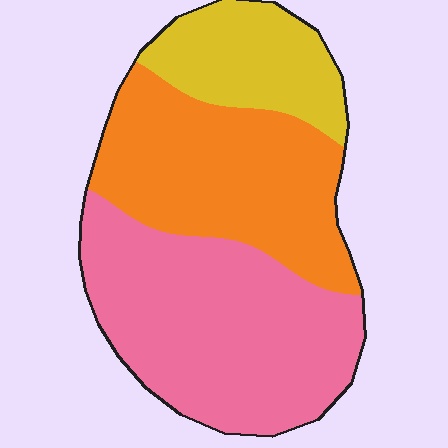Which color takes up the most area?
Pink, at roughly 45%.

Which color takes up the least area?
Yellow, at roughly 20%.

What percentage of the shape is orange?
Orange covers 36% of the shape.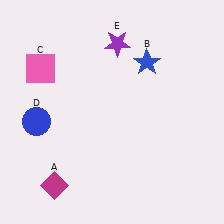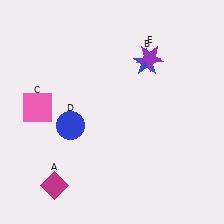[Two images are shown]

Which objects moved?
The objects that moved are: the pink square (C), the blue circle (D), the purple star (E).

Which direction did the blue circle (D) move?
The blue circle (D) moved right.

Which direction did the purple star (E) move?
The purple star (E) moved right.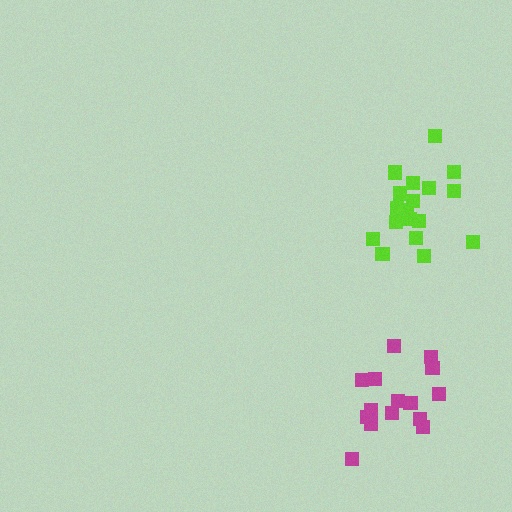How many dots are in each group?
Group 1: 15 dots, Group 2: 19 dots (34 total).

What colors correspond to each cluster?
The clusters are colored: magenta, lime.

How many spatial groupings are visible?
There are 2 spatial groupings.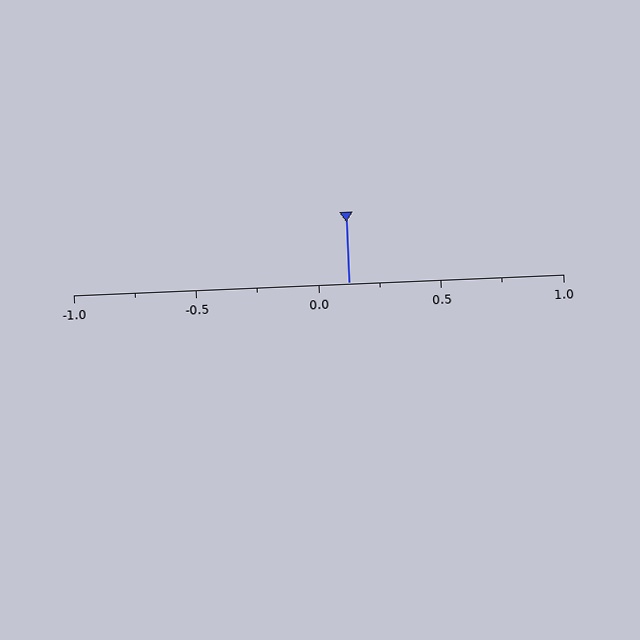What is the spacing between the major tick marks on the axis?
The major ticks are spaced 0.5 apart.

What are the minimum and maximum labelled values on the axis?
The axis runs from -1.0 to 1.0.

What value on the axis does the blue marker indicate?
The marker indicates approximately 0.12.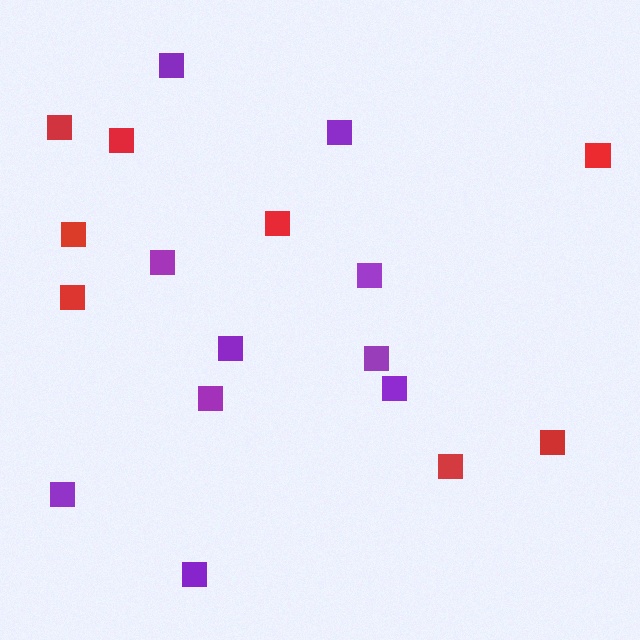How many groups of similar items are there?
There are 2 groups: one group of purple squares (10) and one group of red squares (8).